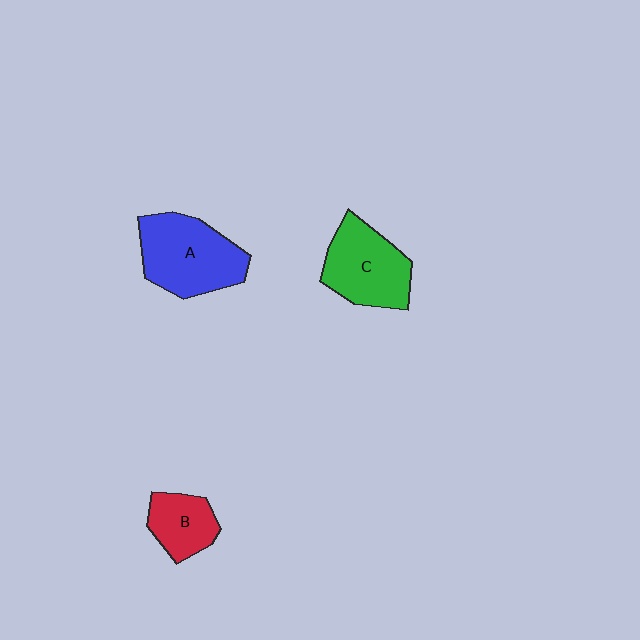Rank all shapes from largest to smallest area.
From largest to smallest: A (blue), C (green), B (red).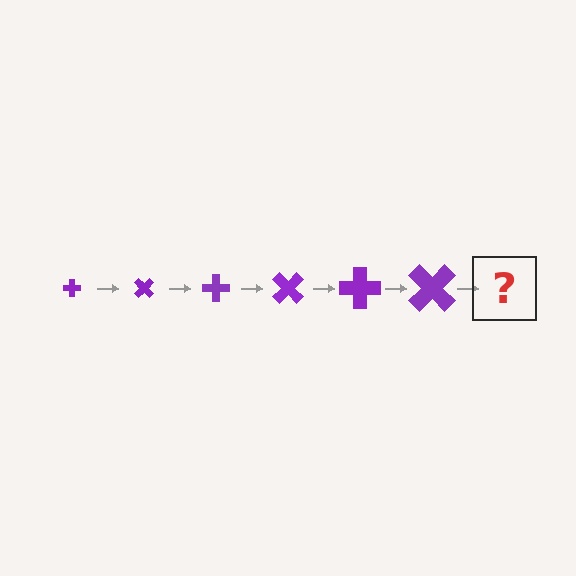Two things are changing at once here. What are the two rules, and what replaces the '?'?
The two rules are that the cross grows larger each step and it rotates 45 degrees each step. The '?' should be a cross, larger than the previous one and rotated 270 degrees from the start.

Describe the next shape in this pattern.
It should be a cross, larger than the previous one and rotated 270 degrees from the start.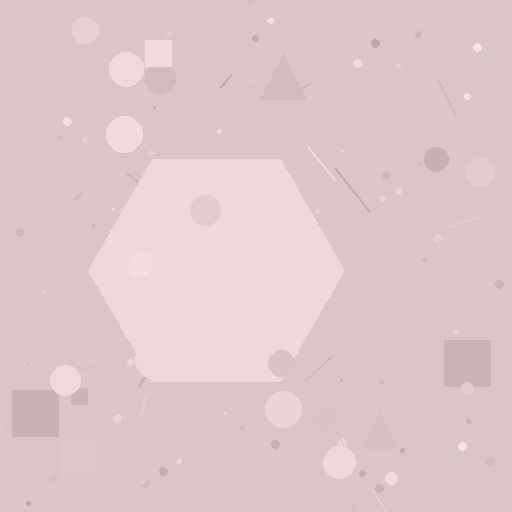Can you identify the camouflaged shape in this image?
The camouflaged shape is a hexagon.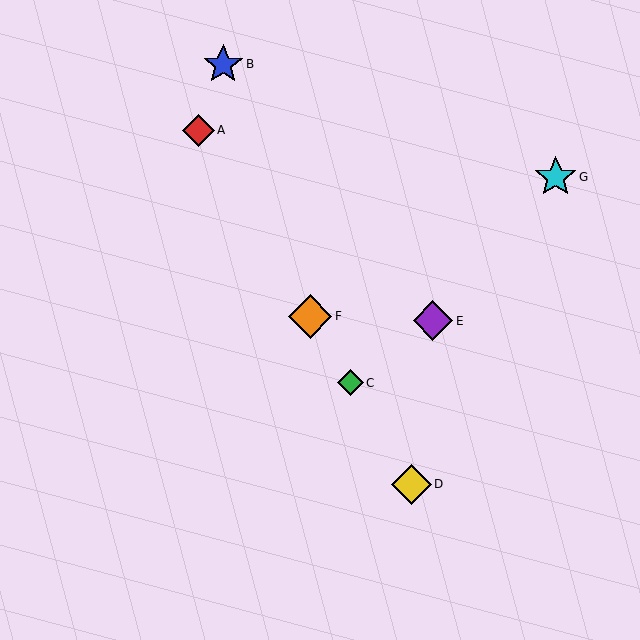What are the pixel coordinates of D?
Object D is at (411, 484).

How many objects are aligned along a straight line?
4 objects (A, C, D, F) are aligned along a straight line.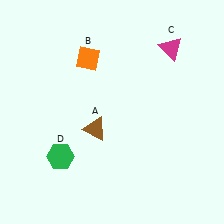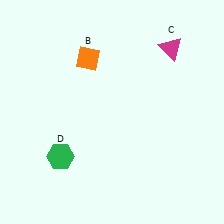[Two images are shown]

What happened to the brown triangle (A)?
The brown triangle (A) was removed in Image 2. It was in the bottom-left area of Image 1.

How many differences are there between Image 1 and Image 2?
There is 1 difference between the two images.